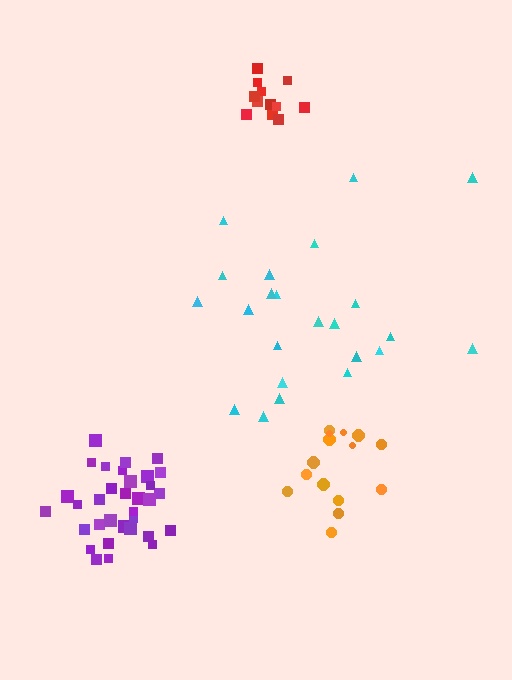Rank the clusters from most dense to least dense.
purple, red, orange, cyan.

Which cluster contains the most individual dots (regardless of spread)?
Purple (33).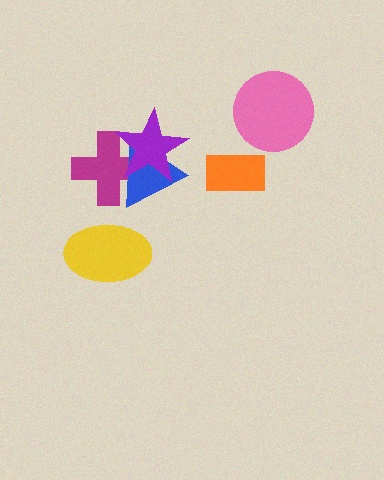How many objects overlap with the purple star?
2 objects overlap with the purple star.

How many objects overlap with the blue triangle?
2 objects overlap with the blue triangle.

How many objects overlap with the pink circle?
0 objects overlap with the pink circle.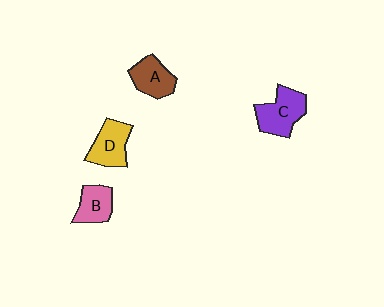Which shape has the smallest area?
Shape B (pink).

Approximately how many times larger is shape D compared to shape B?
Approximately 1.2 times.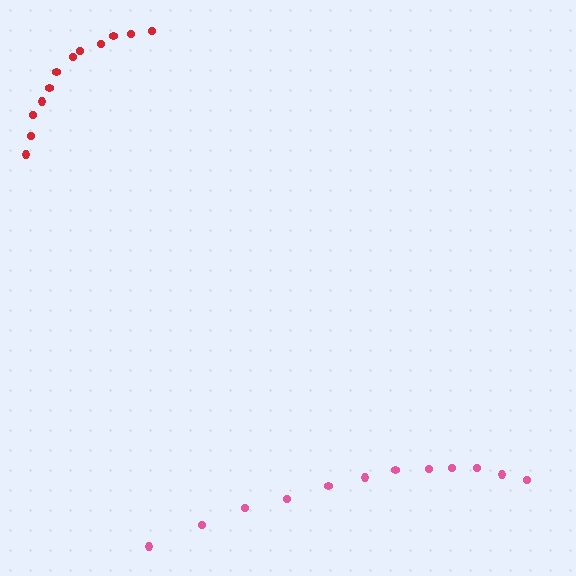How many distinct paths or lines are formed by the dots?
There are 2 distinct paths.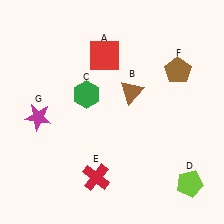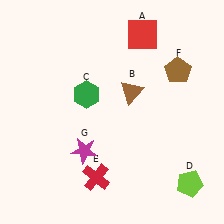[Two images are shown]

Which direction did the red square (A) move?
The red square (A) moved right.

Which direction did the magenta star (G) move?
The magenta star (G) moved right.